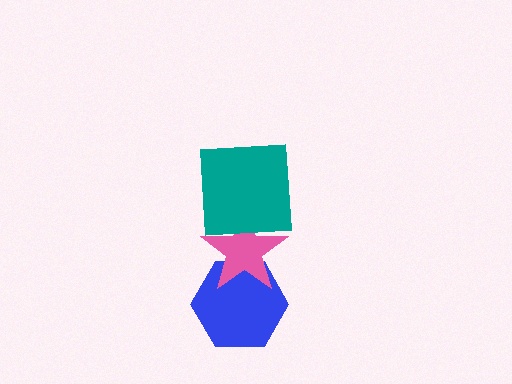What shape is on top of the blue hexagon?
The pink star is on top of the blue hexagon.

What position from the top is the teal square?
The teal square is 1st from the top.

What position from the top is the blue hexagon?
The blue hexagon is 3rd from the top.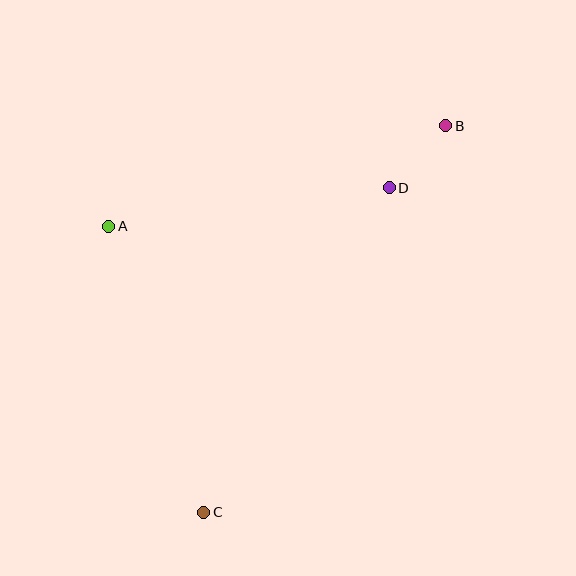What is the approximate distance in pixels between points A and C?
The distance between A and C is approximately 302 pixels.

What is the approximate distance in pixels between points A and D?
The distance between A and D is approximately 283 pixels.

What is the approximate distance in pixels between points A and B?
The distance between A and B is approximately 351 pixels.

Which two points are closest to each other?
Points B and D are closest to each other.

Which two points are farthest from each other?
Points B and C are farthest from each other.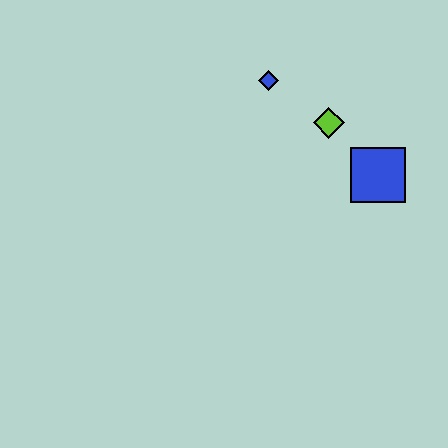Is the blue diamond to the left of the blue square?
Yes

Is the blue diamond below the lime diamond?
No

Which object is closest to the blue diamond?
The lime diamond is closest to the blue diamond.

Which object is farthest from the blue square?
The blue diamond is farthest from the blue square.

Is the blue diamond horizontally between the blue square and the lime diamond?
No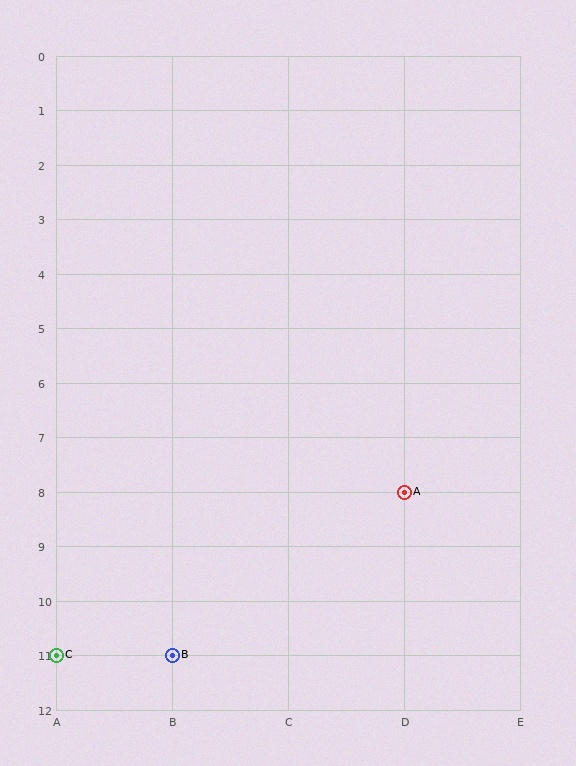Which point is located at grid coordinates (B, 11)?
Point B is at (B, 11).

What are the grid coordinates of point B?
Point B is at grid coordinates (B, 11).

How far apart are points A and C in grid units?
Points A and C are 3 columns and 3 rows apart (about 4.2 grid units diagonally).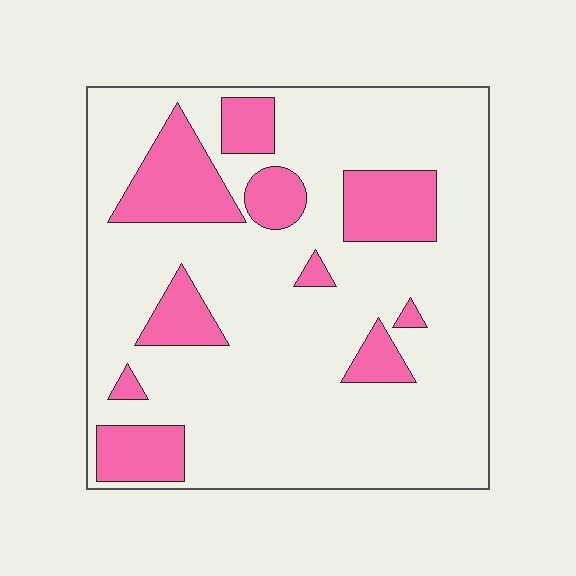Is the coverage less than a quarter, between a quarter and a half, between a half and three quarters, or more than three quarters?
Less than a quarter.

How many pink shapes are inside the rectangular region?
10.